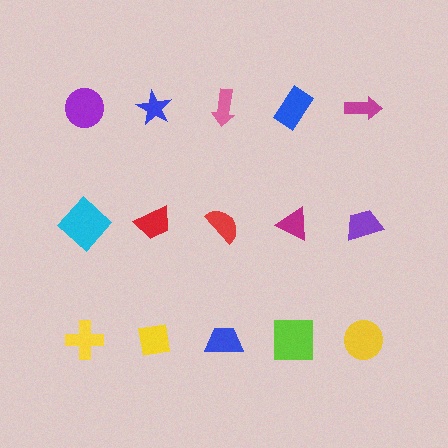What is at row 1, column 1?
A purple circle.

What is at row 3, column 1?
A yellow cross.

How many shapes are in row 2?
5 shapes.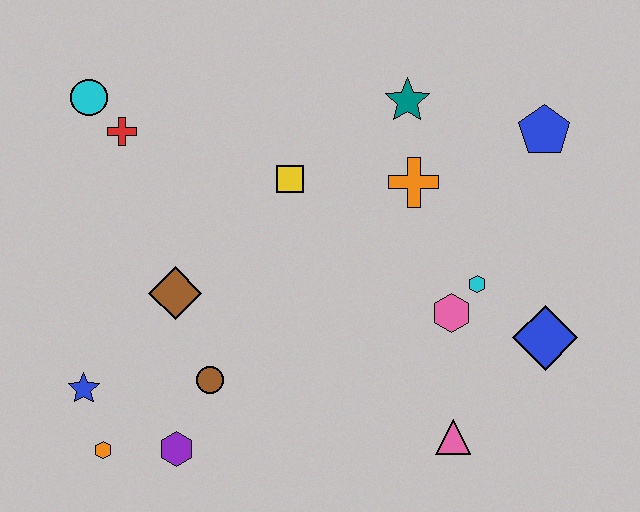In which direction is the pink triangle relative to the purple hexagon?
The pink triangle is to the right of the purple hexagon.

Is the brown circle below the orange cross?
Yes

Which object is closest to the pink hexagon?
The cyan hexagon is closest to the pink hexagon.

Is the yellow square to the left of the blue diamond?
Yes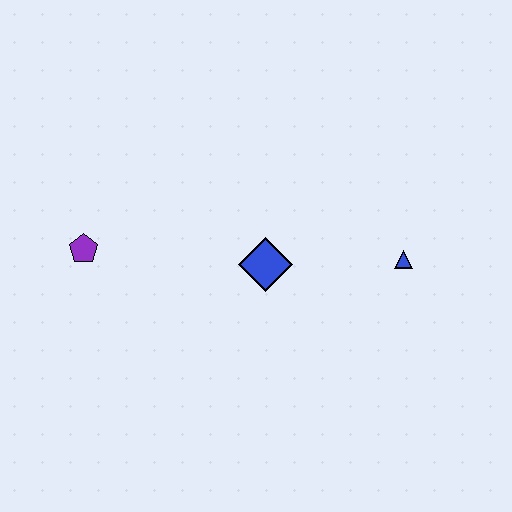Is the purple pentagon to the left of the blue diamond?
Yes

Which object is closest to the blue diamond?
The blue triangle is closest to the blue diamond.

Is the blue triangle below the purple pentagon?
Yes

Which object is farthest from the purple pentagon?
The blue triangle is farthest from the purple pentagon.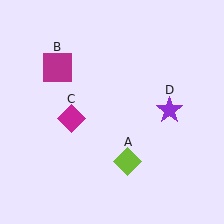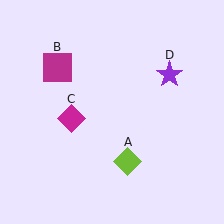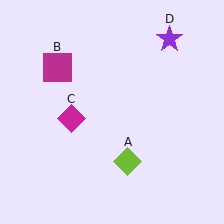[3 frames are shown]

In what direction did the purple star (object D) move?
The purple star (object D) moved up.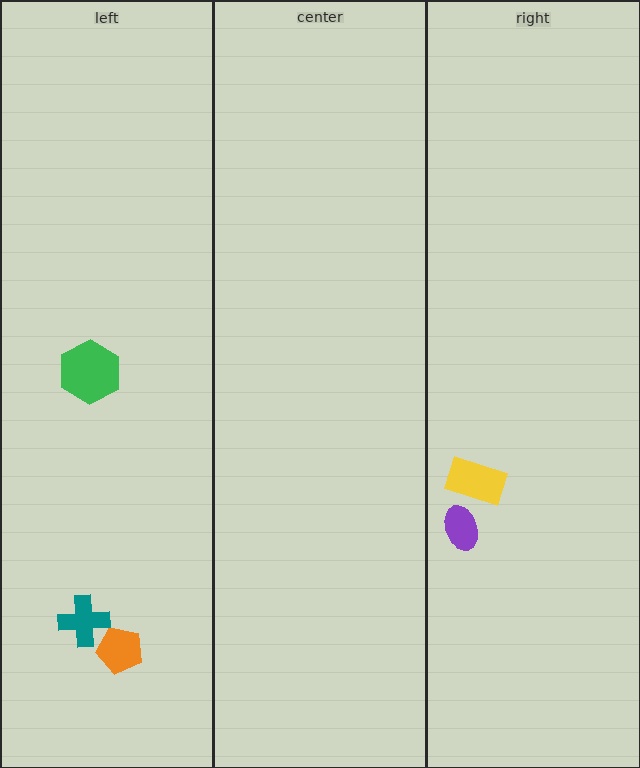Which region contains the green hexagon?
The left region.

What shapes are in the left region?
The orange pentagon, the teal cross, the green hexagon.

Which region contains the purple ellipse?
The right region.